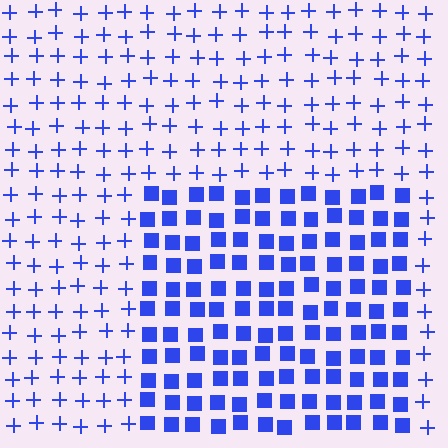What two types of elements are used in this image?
The image uses squares inside the rectangle region and plus signs outside it.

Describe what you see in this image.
The image is filled with small blue elements arranged in a uniform grid. A rectangle-shaped region contains squares, while the surrounding area contains plus signs. The boundary is defined purely by the change in element shape.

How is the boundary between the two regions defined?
The boundary is defined by a change in element shape: squares inside vs. plus signs outside. All elements share the same color and spacing.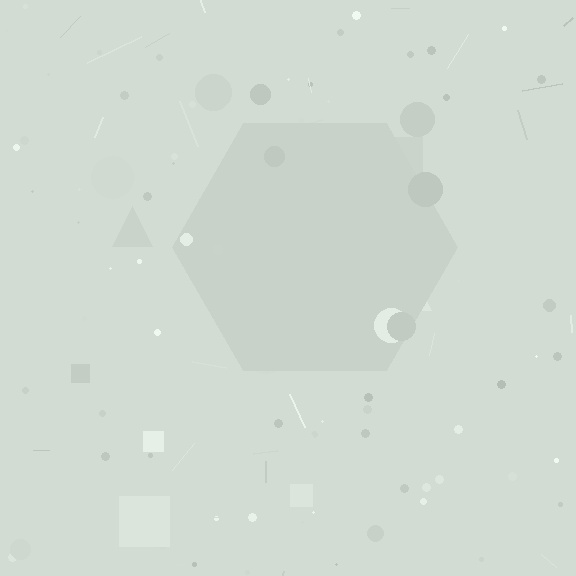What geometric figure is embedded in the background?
A hexagon is embedded in the background.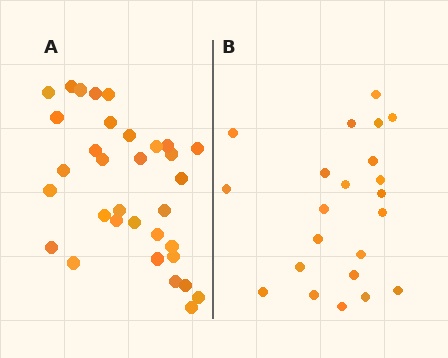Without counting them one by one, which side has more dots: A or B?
Region A (the left region) has more dots.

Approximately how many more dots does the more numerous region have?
Region A has roughly 12 or so more dots than region B.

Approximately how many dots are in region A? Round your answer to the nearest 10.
About 30 dots. (The exact count is 33, which rounds to 30.)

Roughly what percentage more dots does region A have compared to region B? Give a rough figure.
About 50% more.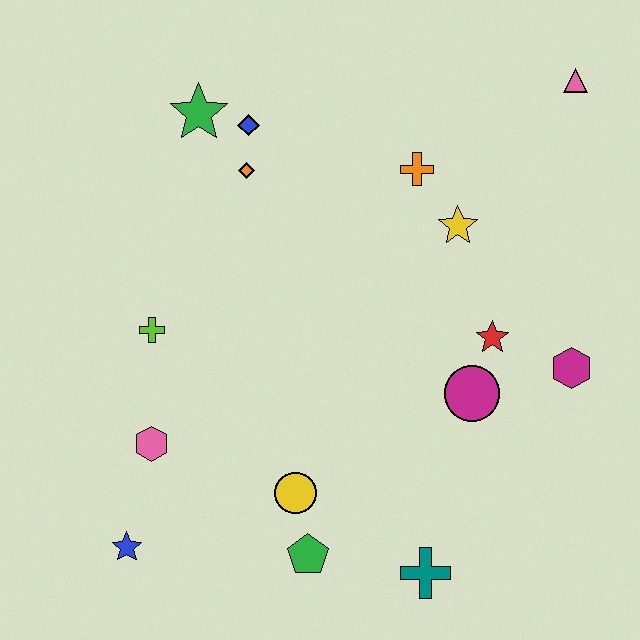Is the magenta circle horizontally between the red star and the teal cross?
Yes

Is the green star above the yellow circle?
Yes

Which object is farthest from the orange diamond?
The teal cross is farthest from the orange diamond.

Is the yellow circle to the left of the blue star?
No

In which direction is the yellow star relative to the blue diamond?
The yellow star is to the right of the blue diamond.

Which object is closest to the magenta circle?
The red star is closest to the magenta circle.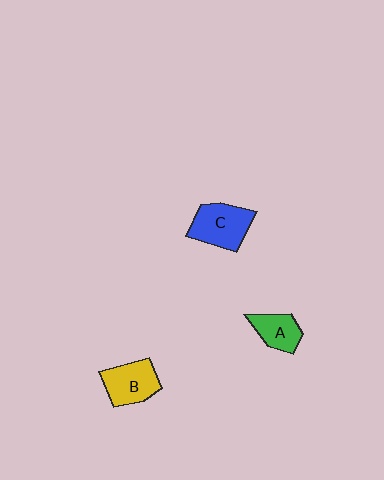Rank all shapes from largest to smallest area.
From largest to smallest: C (blue), B (yellow), A (green).